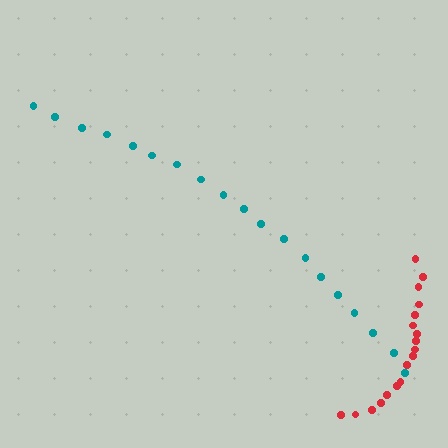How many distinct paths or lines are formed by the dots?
There are 2 distinct paths.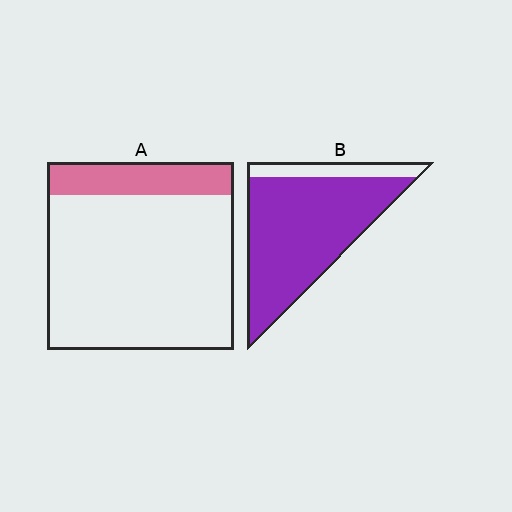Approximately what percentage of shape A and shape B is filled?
A is approximately 20% and B is approximately 85%.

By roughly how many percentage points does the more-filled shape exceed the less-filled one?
By roughly 65 percentage points (B over A).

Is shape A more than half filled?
No.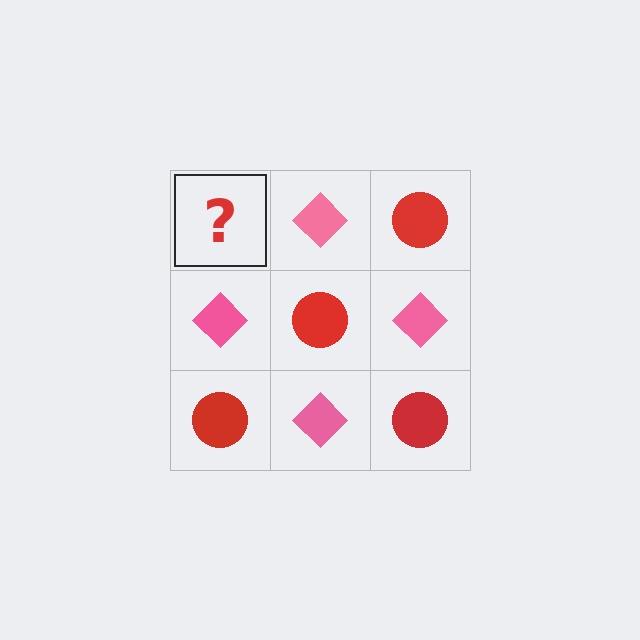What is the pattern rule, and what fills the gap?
The rule is that it alternates red circle and pink diamond in a checkerboard pattern. The gap should be filled with a red circle.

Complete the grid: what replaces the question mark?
The question mark should be replaced with a red circle.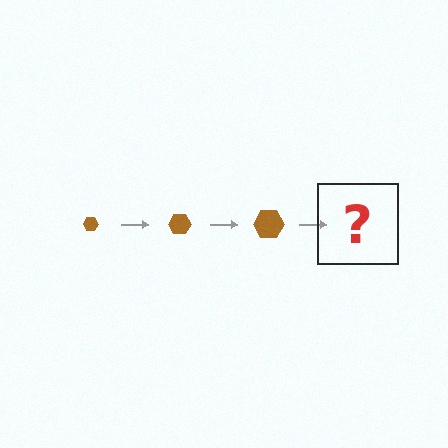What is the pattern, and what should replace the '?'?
The pattern is that the hexagon gets progressively larger each step. The '?' should be a brown hexagon, larger than the previous one.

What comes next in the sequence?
The next element should be a brown hexagon, larger than the previous one.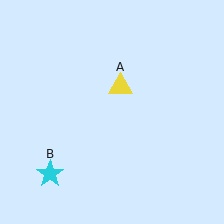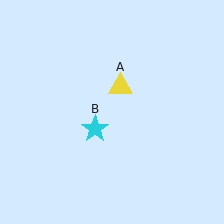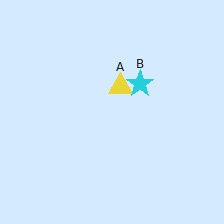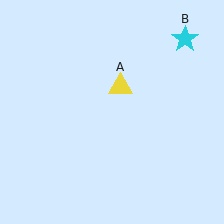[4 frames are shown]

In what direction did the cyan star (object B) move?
The cyan star (object B) moved up and to the right.